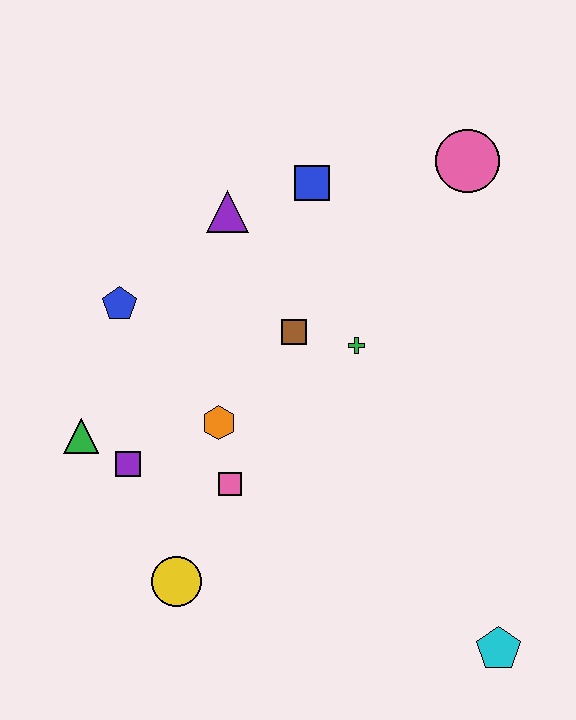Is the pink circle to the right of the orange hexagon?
Yes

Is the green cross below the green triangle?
No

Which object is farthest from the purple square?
The pink circle is farthest from the purple square.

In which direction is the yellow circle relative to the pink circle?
The yellow circle is below the pink circle.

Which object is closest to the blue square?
The purple triangle is closest to the blue square.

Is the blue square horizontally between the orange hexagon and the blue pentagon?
No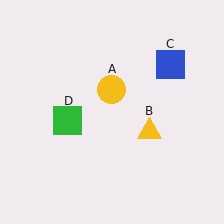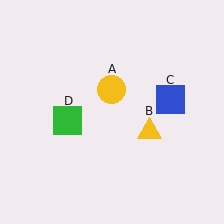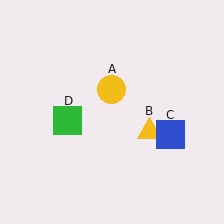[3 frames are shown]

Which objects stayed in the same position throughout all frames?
Yellow circle (object A) and yellow triangle (object B) and green square (object D) remained stationary.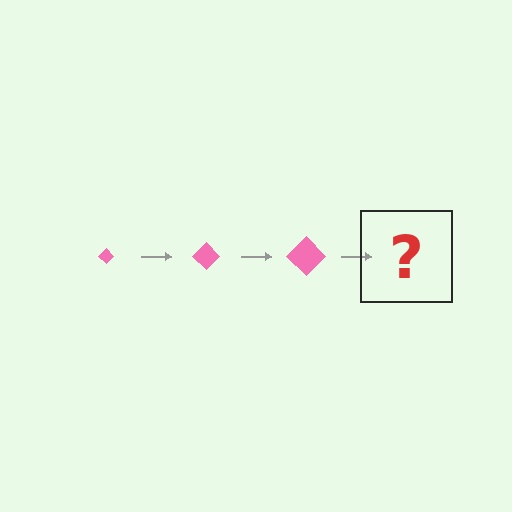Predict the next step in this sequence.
The next step is a pink diamond, larger than the previous one.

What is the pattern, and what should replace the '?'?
The pattern is that the diamond gets progressively larger each step. The '?' should be a pink diamond, larger than the previous one.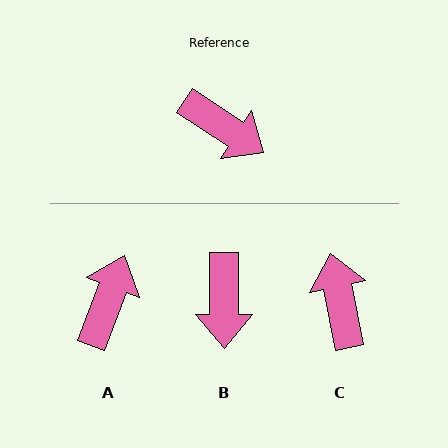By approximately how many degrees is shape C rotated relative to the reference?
Approximately 135 degrees counter-clockwise.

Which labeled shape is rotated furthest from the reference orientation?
C, about 135 degrees away.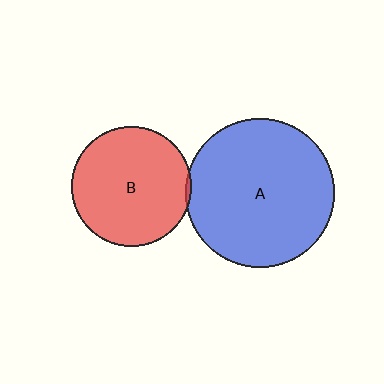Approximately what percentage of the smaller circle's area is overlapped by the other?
Approximately 5%.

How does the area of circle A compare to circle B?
Approximately 1.5 times.